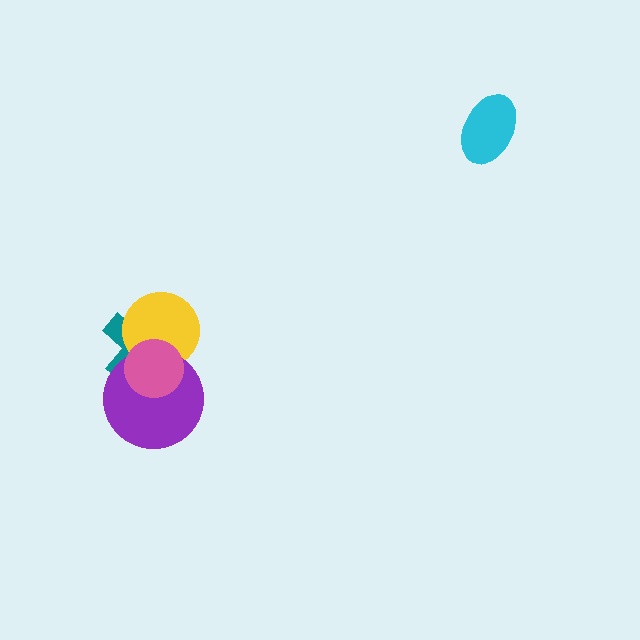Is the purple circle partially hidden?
Yes, it is partially covered by another shape.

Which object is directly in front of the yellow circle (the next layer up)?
The purple circle is directly in front of the yellow circle.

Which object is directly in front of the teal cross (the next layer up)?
The yellow circle is directly in front of the teal cross.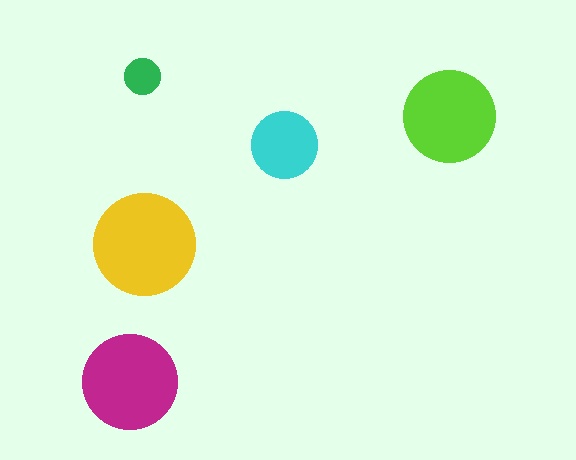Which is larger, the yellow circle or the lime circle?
The yellow one.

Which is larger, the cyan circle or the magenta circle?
The magenta one.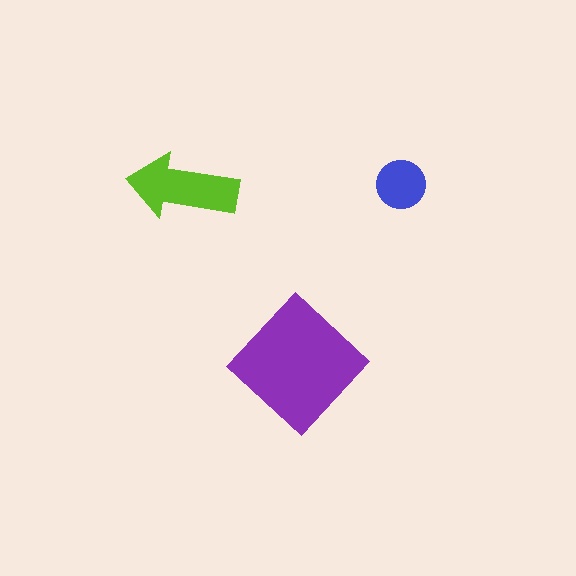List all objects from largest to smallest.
The purple diamond, the lime arrow, the blue circle.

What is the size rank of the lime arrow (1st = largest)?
2nd.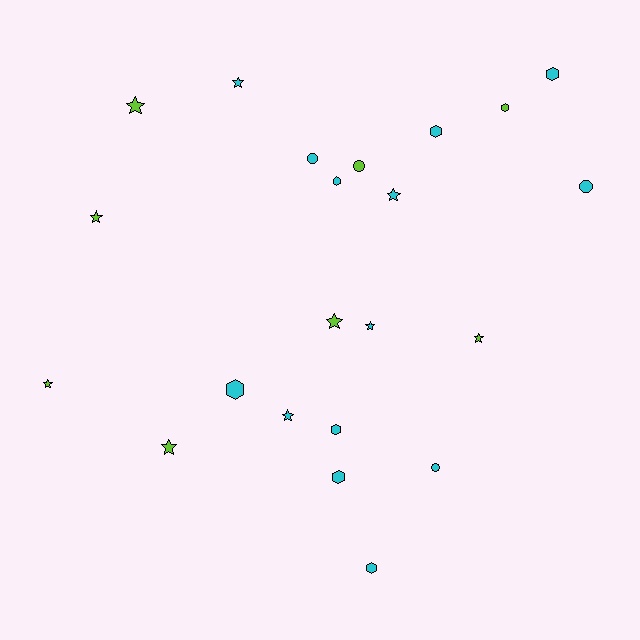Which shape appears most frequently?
Star, with 10 objects.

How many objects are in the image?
There are 22 objects.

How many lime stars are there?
There are 6 lime stars.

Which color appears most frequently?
Cyan, with 14 objects.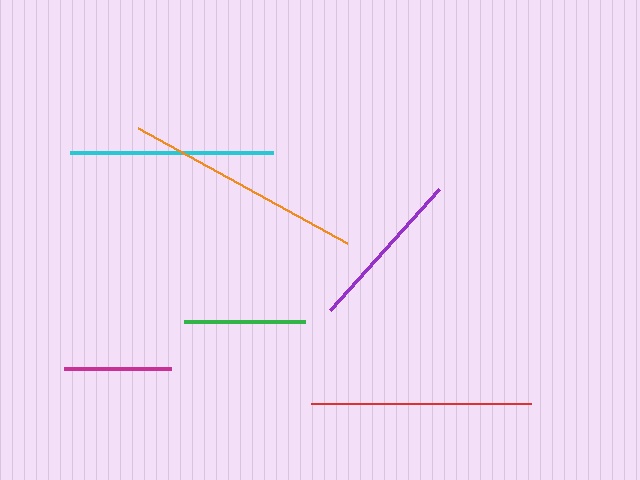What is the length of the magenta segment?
The magenta segment is approximately 106 pixels long.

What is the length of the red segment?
The red segment is approximately 220 pixels long.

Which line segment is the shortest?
The magenta line is the shortest at approximately 106 pixels.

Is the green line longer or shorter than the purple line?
The purple line is longer than the green line.